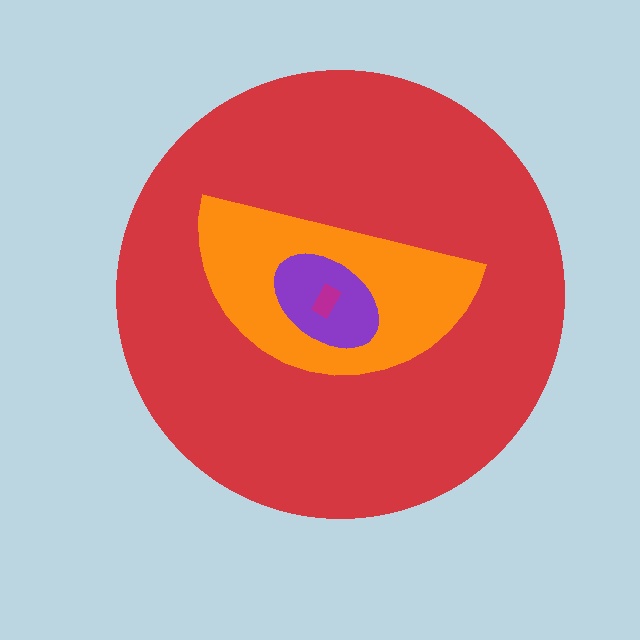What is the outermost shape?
The red circle.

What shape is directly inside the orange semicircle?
The purple ellipse.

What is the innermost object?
The magenta rectangle.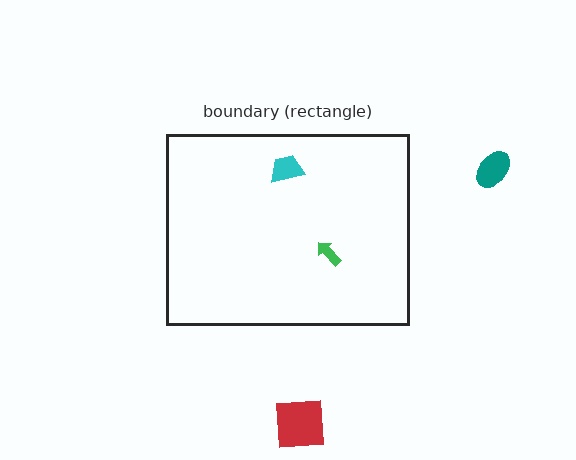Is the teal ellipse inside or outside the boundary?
Outside.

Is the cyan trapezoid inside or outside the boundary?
Inside.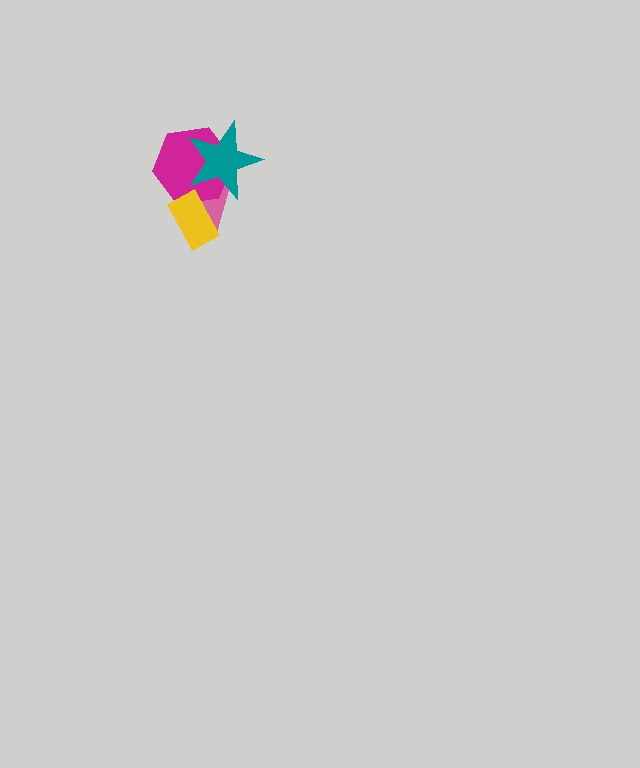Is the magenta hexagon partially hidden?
Yes, it is partially covered by another shape.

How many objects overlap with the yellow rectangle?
2 objects overlap with the yellow rectangle.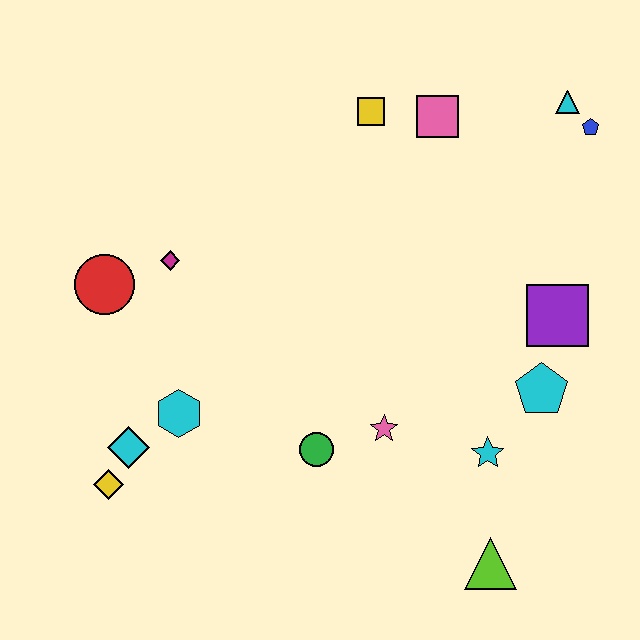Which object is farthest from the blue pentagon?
The yellow diamond is farthest from the blue pentagon.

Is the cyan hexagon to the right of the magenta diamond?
Yes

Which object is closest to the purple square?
The cyan pentagon is closest to the purple square.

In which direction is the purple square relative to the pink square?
The purple square is below the pink square.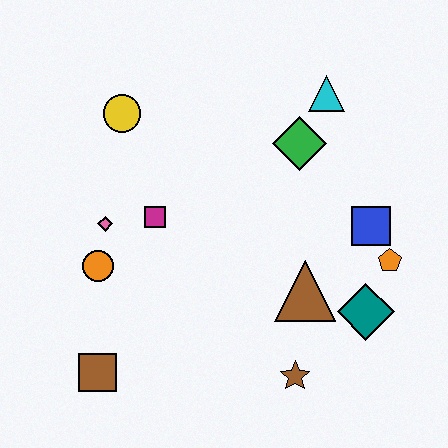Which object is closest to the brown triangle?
The teal diamond is closest to the brown triangle.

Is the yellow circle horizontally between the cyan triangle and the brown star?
No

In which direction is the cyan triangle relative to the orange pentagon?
The cyan triangle is above the orange pentagon.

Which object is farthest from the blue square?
The brown square is farthest from the blue square.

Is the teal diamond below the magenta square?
Yes